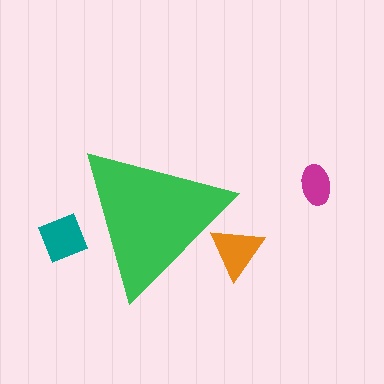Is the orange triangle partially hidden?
Yes, the orange triangle is partially hidden behind the green triangle.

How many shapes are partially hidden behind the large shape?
2 shapes are partially hidden.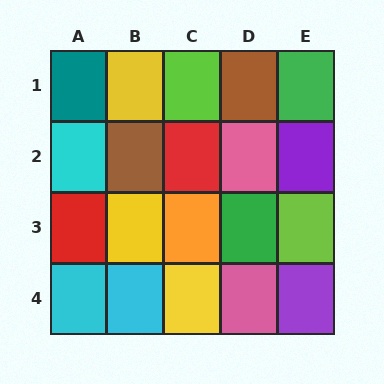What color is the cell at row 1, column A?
Teal.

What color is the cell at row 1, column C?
Lime.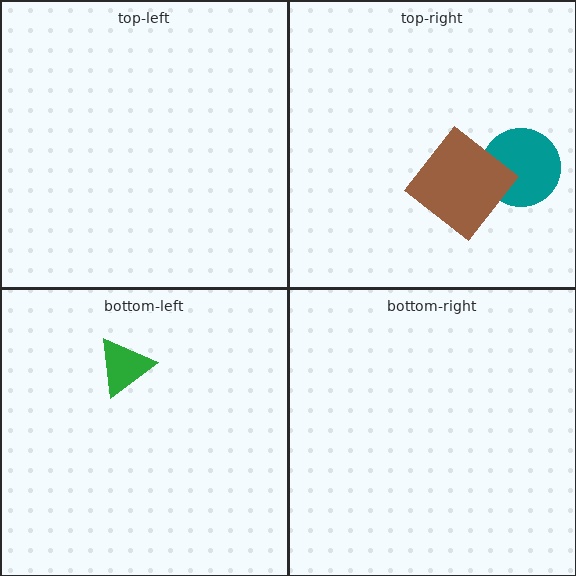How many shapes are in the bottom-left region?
1.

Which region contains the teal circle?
The top-right region.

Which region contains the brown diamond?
The top-right region.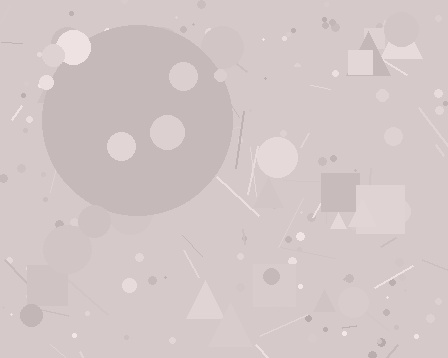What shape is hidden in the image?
A circle is hidden in the image.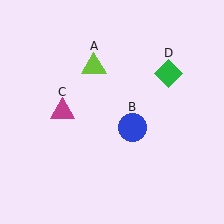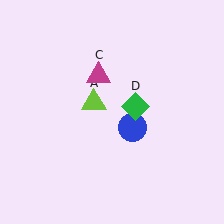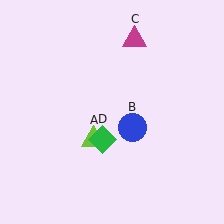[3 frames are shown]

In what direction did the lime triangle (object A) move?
The lime triangle (object A) moved down.